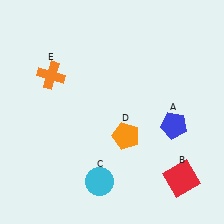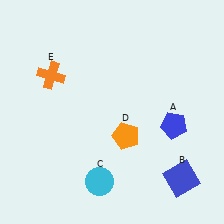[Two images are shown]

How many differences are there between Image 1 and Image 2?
There is 1 difference between the two images.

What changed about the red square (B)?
In Image 1, B is red. In Image 2, it changed to blue.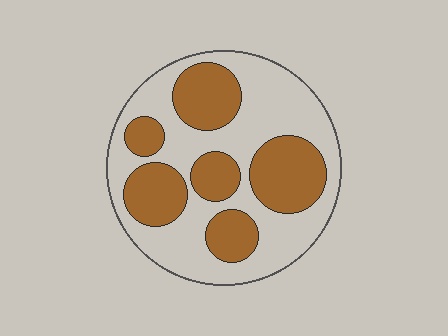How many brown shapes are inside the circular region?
6.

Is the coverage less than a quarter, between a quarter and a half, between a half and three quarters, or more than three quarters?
Between a quarter and a half.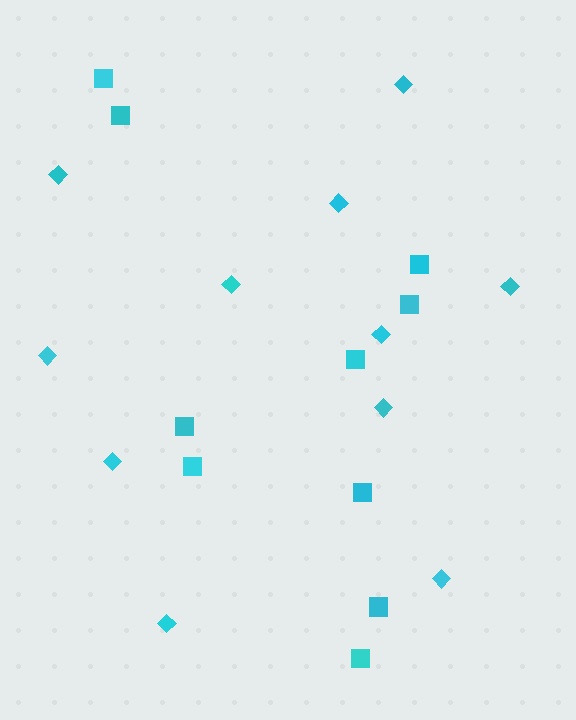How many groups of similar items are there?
There are 2 groups: one group of diamonds (11) and one group of squares (10).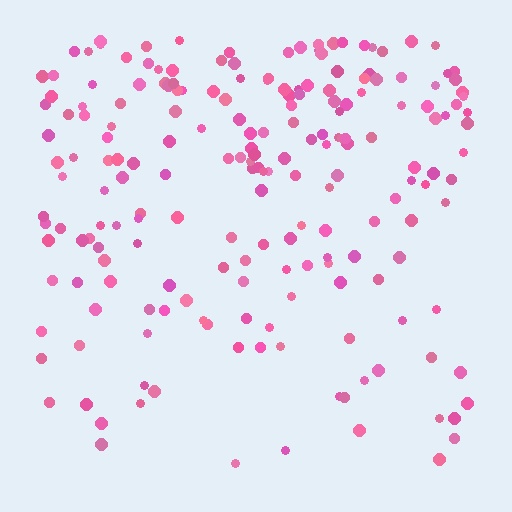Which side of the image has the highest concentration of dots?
The top.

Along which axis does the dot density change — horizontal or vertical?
Vertical.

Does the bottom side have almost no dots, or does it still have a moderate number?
Still a moderate number, just noticeably fewer than the top.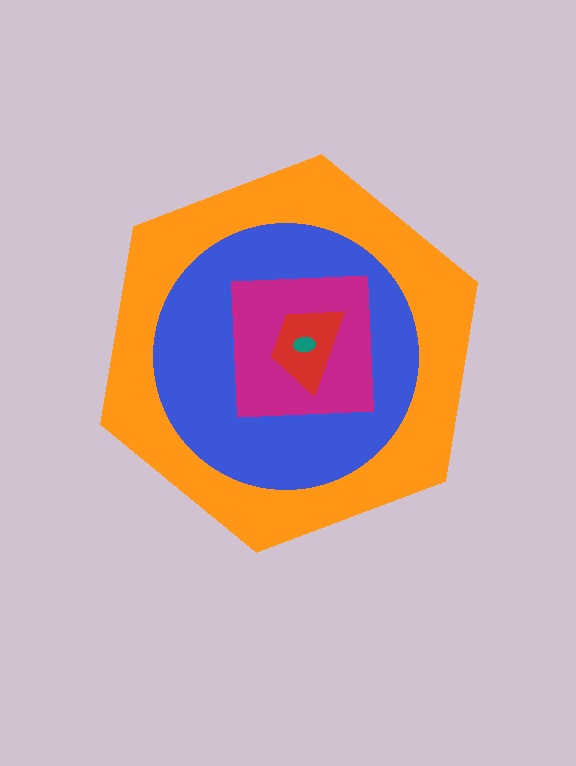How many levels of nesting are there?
5.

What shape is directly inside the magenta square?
The red trapezoid.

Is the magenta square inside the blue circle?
Yes.